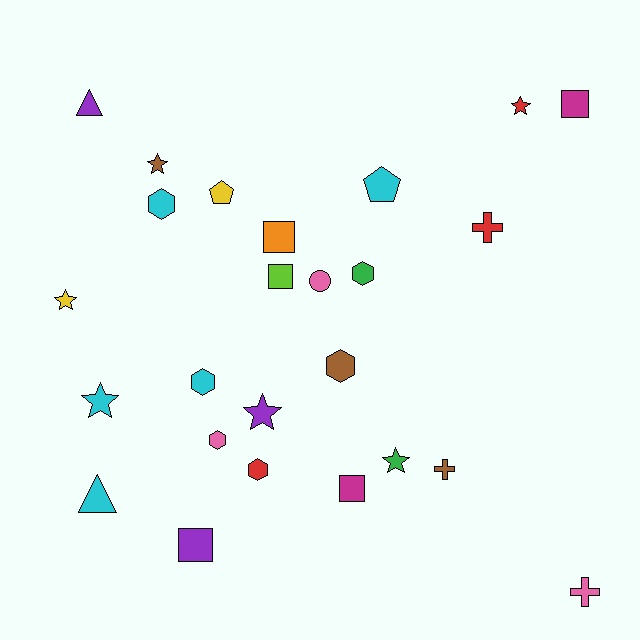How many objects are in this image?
There are 25 objects.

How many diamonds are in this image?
There are no diamonds.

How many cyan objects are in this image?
There are 5 cyan objects.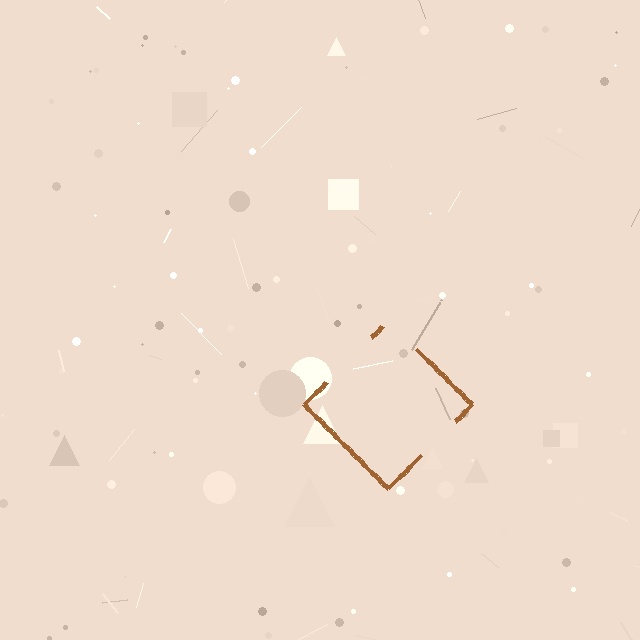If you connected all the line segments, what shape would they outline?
They would outline a diamond.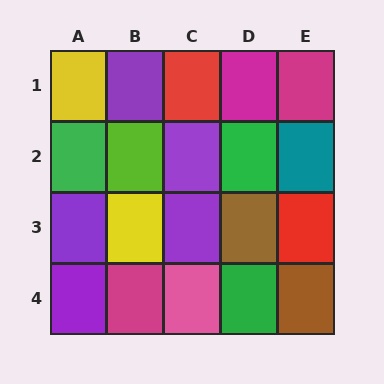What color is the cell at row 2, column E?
Teal.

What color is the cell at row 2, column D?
Green.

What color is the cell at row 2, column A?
Green.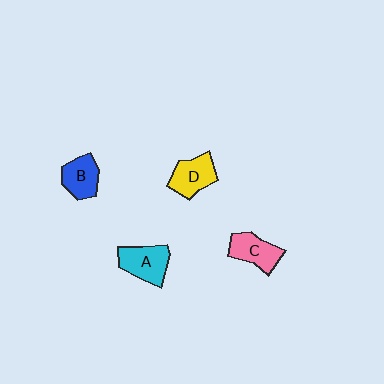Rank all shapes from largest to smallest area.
From largest to smallest: A (cyan), D (yellow), C (pink), B (blue).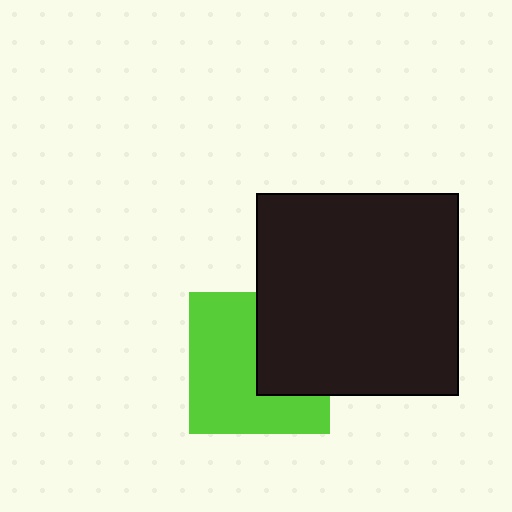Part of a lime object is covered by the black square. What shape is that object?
It is a square.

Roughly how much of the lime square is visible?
About half of it is visible (roughly 61%).